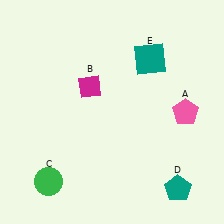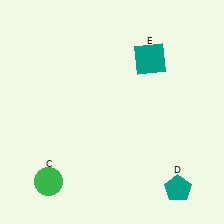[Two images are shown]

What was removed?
The pink pentagon (A), the magenta diamond (B) were removed in Image 2.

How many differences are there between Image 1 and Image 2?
There are 2 differences between the two images.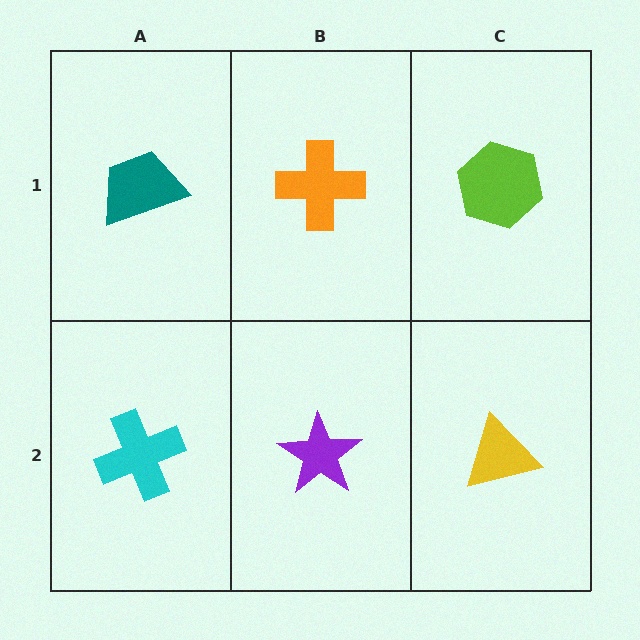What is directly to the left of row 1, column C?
An orange cross.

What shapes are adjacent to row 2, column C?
A lime hexagon (row 1, column C), a purple star (row 2, column B).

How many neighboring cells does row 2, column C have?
2.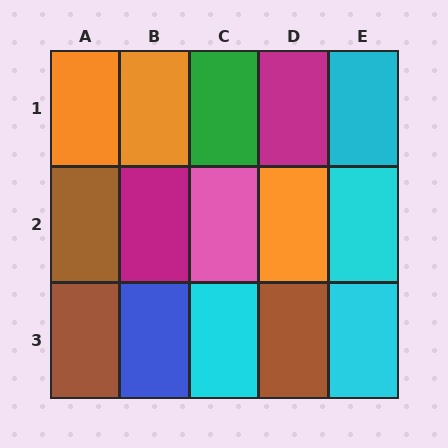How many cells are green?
1 cell is green.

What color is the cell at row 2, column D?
Orange.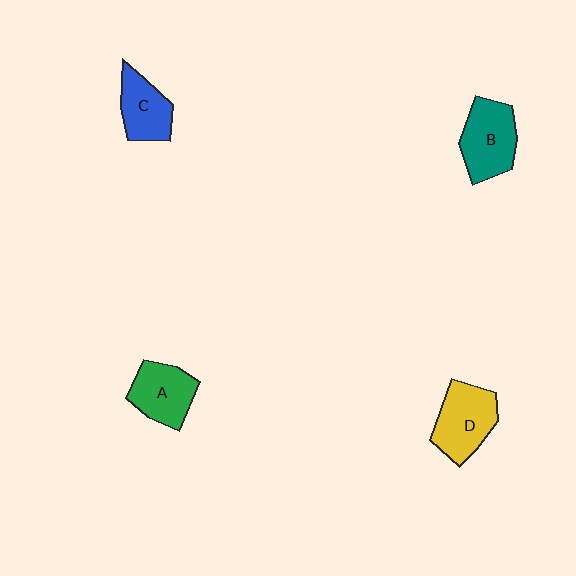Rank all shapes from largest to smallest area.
From largest to smallest: D (yellow), B (teal), A (green), C (blue).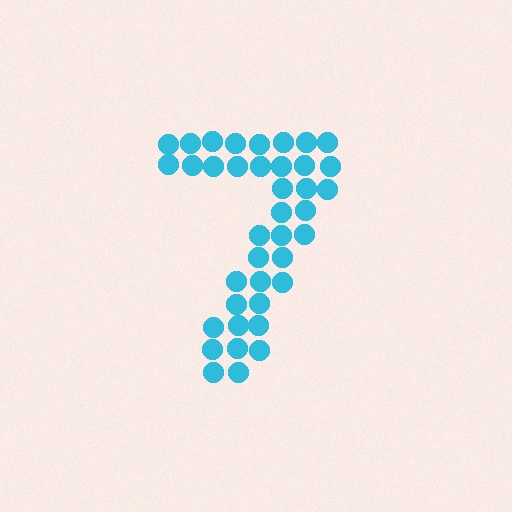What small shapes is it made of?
It is made of small circles.